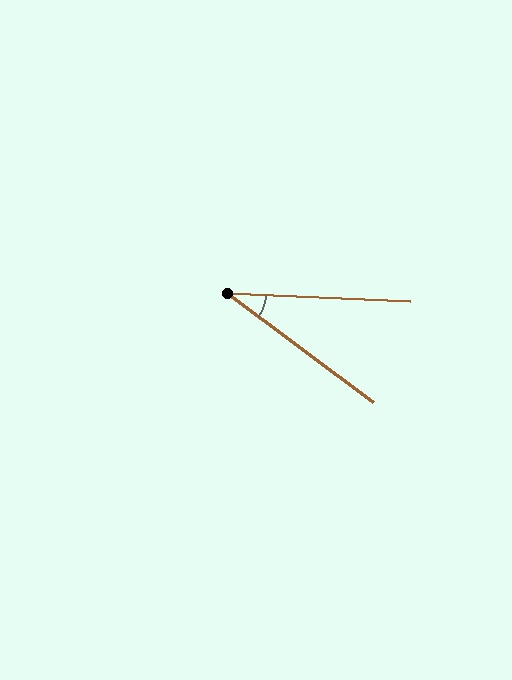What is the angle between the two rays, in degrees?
Approximately 34 degrees.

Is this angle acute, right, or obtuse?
It is acute.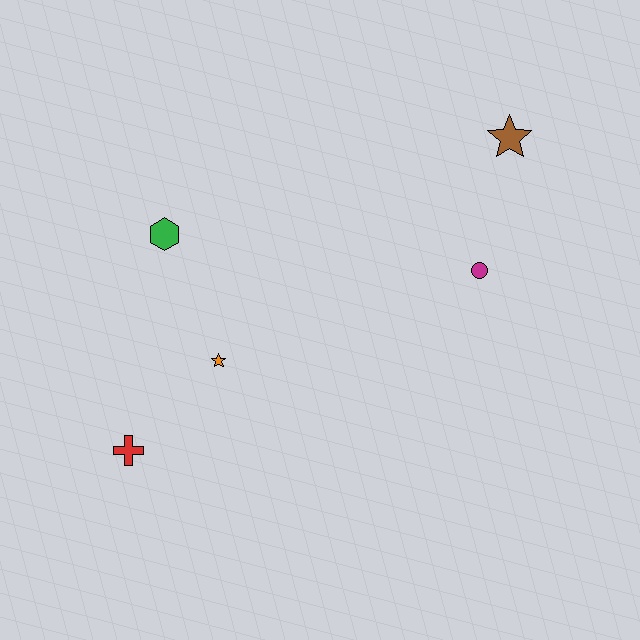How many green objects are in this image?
There is 1 green object.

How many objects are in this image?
There are 5 objects.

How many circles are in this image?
There is 1 circle.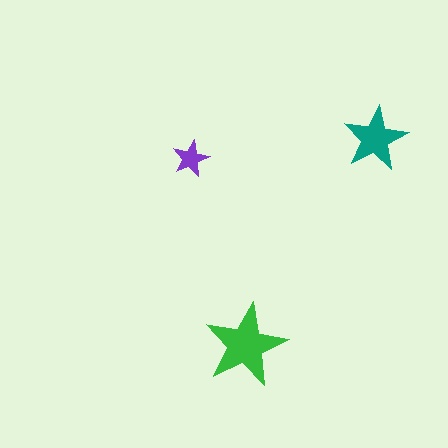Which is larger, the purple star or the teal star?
The teal one.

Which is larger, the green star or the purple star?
The green one.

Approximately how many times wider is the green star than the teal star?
About 1.5 times wider.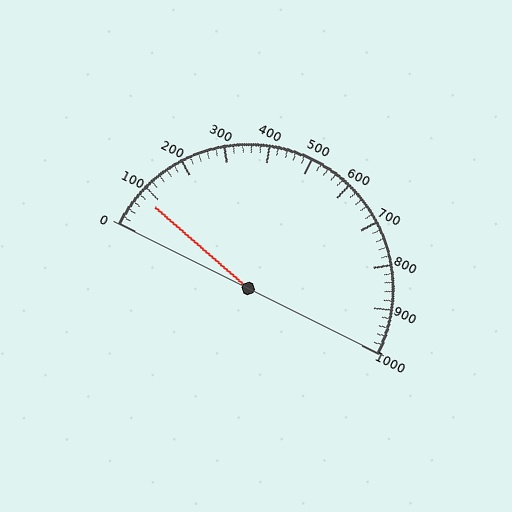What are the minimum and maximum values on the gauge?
The gauge ranges from 0 to 1000.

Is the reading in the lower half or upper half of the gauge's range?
The reading is in the lower half of the range (0 to 1000).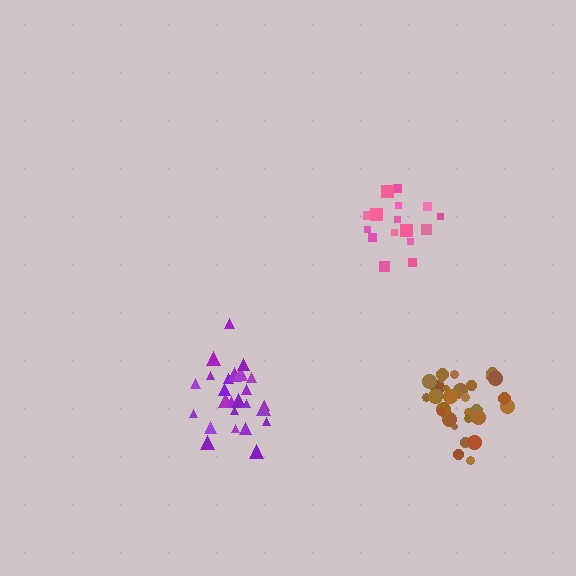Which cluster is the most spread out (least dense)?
Purple.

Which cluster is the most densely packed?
Brown.